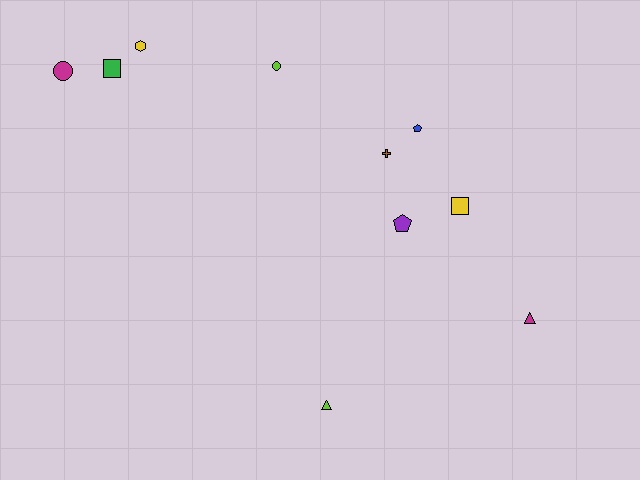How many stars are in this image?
There are no stars.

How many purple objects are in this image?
There is 1 purple object.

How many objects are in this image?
There are 10 objects.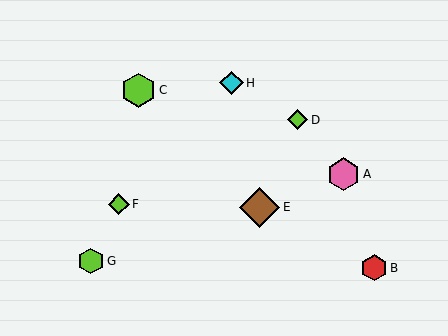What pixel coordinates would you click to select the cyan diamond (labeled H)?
Click at (231, 83) to select the cyan diamond H.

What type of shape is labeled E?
Shape E is a brown diamond.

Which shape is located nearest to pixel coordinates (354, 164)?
The pink hexagon (labeled A) at (343, 174) is nearest to that location.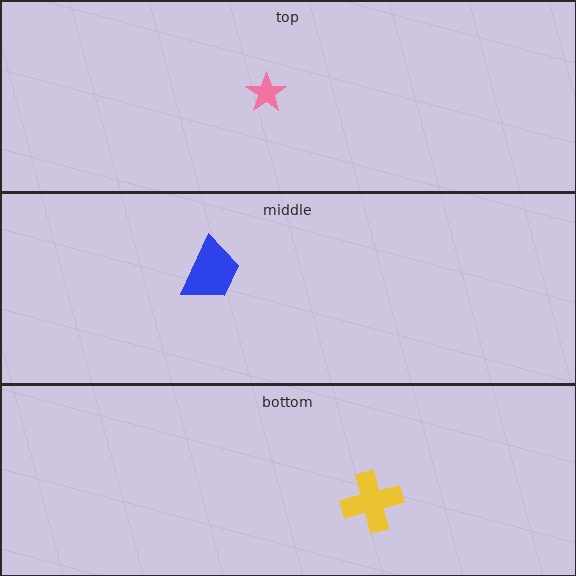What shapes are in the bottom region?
The yellow cross.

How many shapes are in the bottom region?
1.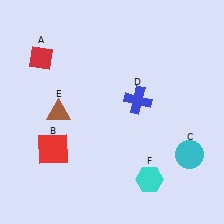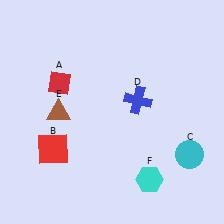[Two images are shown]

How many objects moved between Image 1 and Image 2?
1 object moved between the two images.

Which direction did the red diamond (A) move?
The red diamond (A) moved down.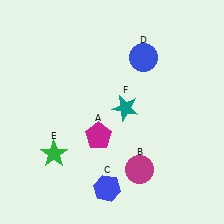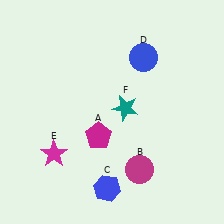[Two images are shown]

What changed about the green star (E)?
In Image 1, E is green. In Image 2, it changed to magenta.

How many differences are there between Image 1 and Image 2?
There is 1 difference between the two images.